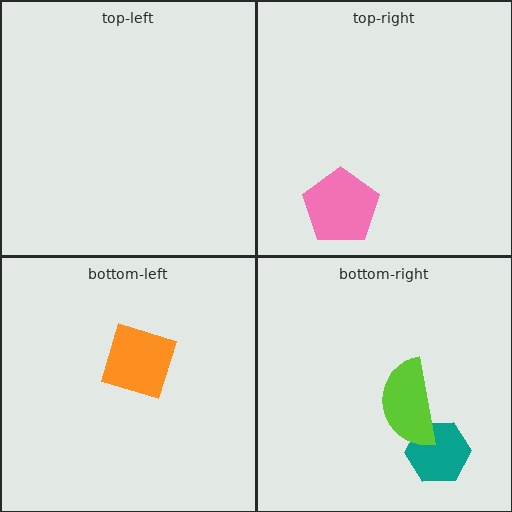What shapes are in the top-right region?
The pink pentagon.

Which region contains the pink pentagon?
The top-right region.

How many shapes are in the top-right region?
1.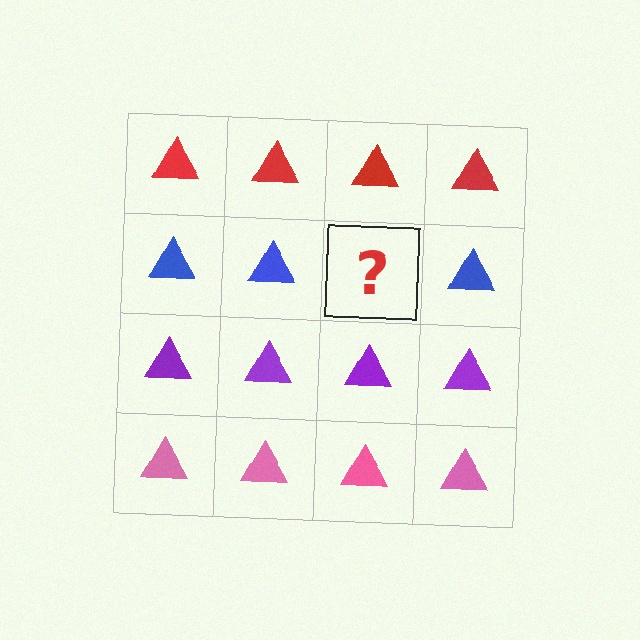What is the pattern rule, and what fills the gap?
The rule is that each row has a consistent color. The gap should be filled with a blue triangle.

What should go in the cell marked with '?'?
The missing cell should contain a blue triangle.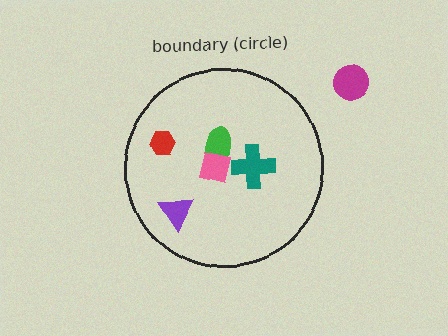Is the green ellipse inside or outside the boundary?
Inside.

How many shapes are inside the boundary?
5 inside, 1 outside.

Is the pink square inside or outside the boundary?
Inside.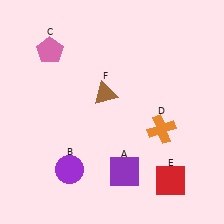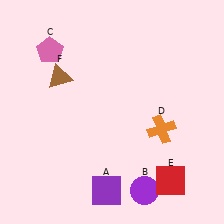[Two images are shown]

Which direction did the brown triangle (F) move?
The brown triangle (F) moved left.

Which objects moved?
The objects that moved are: the purple square (A), the purple circle (B), the brown triangle (F).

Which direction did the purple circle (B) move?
The purple circle (B) moved right.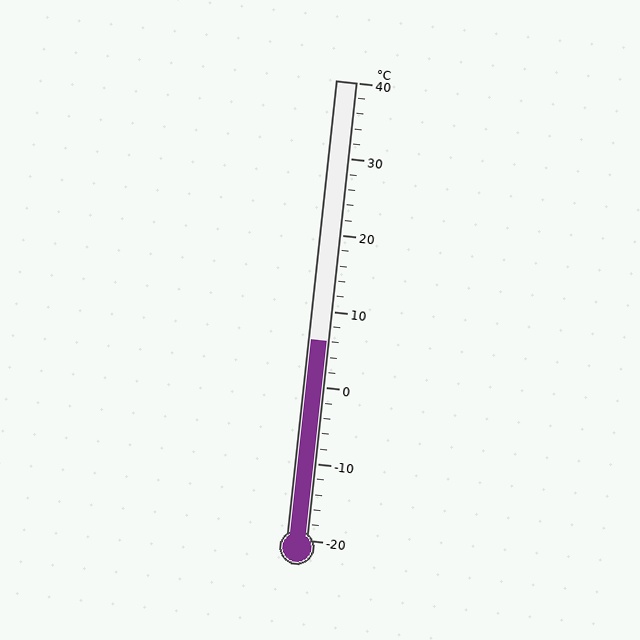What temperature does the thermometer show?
The thermometer shows approximately 6°C.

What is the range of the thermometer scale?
The thermometer scale ranges from -20°C to 40°C.